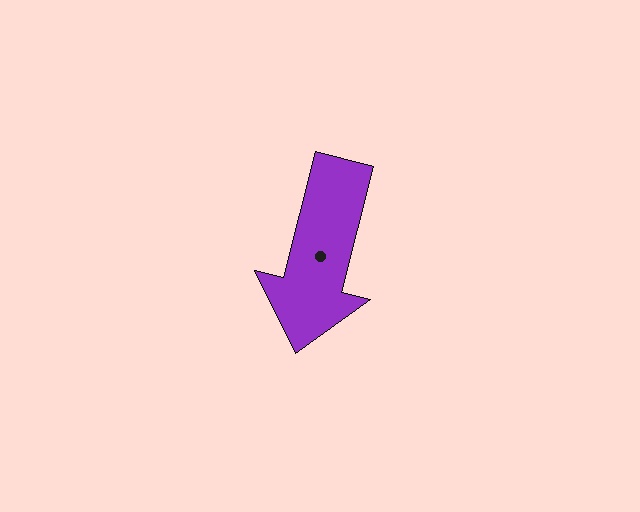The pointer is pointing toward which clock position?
Roughly 6 o'clock.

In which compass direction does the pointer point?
South.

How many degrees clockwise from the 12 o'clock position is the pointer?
Approximately 194 degrees.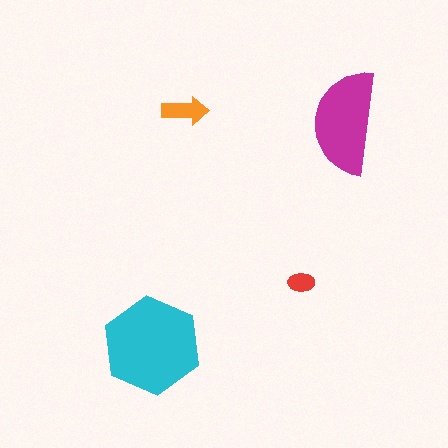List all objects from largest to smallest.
The cyan hexagon, the magenta semicircle, the orange arrow, the red ellipse.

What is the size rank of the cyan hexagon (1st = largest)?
1st.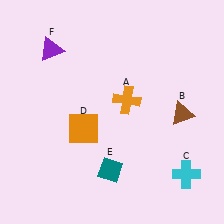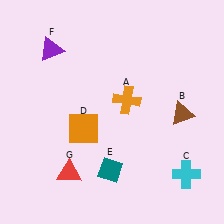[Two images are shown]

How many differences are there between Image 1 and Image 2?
There is 1 difference between the two images.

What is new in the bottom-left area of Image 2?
A red triangle (G) was added in the bottom-left area of Image 2.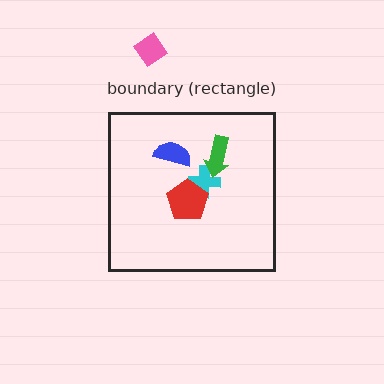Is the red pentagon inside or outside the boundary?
Inside.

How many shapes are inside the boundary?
4 inside, 1 outside.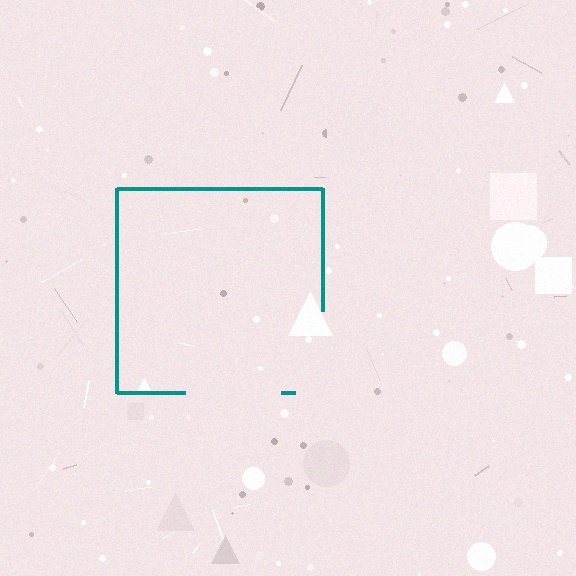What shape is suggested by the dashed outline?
The dashed outline suggests a square.